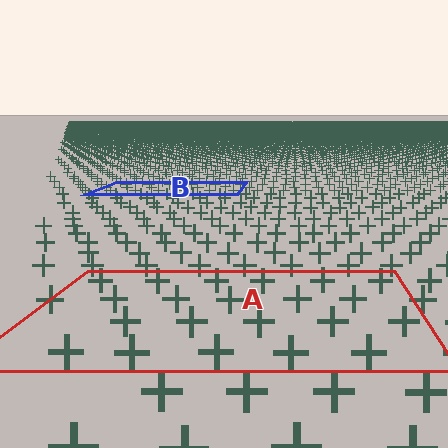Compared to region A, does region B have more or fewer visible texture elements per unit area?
Region B has more texture elements per unit area — they are packed more densely because it is farther away.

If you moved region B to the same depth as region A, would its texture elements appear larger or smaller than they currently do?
They would appear larger. At a closer depth, the same texture elements are projected at a bigger on-screen size.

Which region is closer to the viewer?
Region A is closer. The texture elements there are larger and more spread out.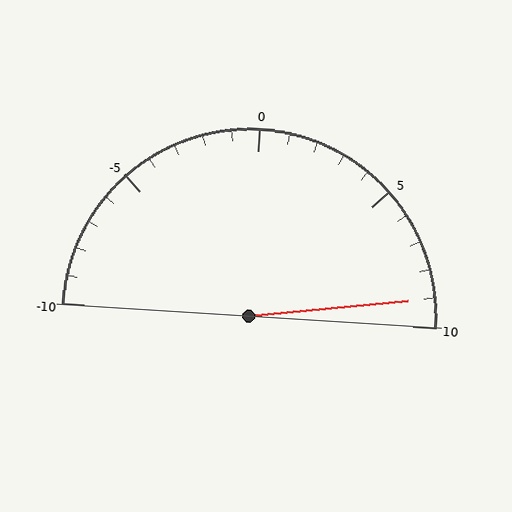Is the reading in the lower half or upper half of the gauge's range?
The reading is in the upper half of the range (-10 to 10).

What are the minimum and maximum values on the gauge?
The gauge ranges from -10 to 10.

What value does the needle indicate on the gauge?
The needle indicates approximately 9.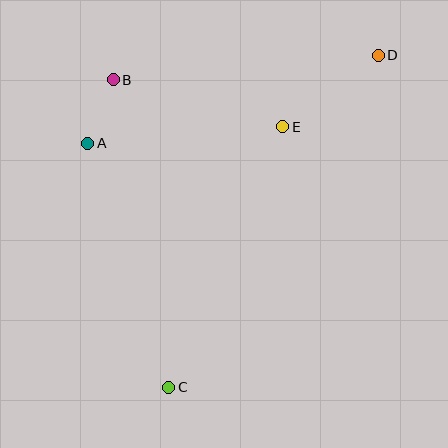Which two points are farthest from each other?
Points C and D are farthest from each other.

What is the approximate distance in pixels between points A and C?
The distance between A and C is approximately 257 pixels.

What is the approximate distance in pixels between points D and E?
The distance between D and E is approximately 119 pixels.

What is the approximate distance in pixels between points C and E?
The distance between C and E is approximately 284 pixels.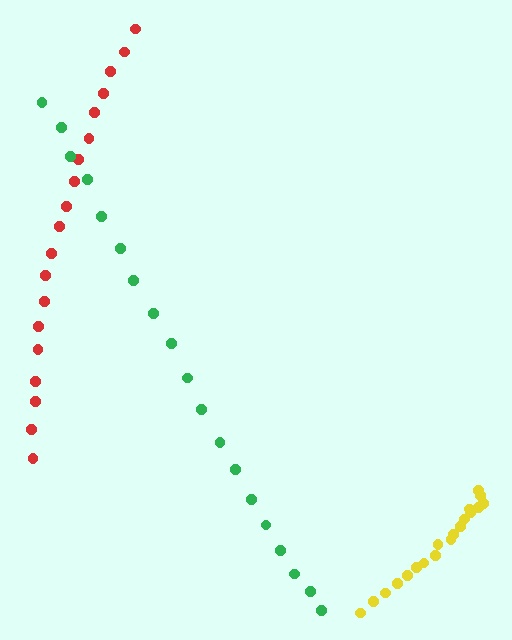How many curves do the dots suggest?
There are 3 distinct paths.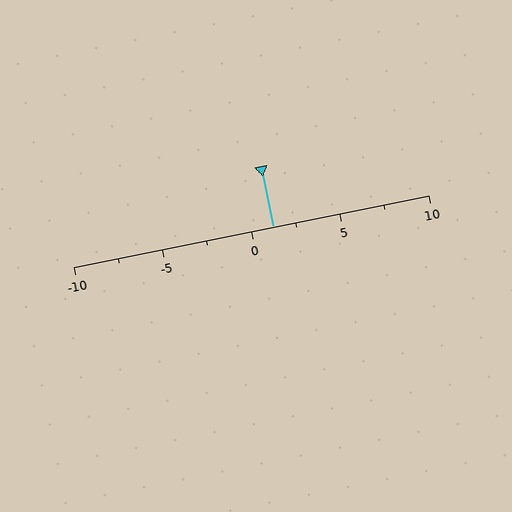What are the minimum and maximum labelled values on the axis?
The axis runs from -10 to 10.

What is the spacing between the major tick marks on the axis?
The major ticks are spaced 5 apart.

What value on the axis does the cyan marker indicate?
The marker indicates approximately 1.2.